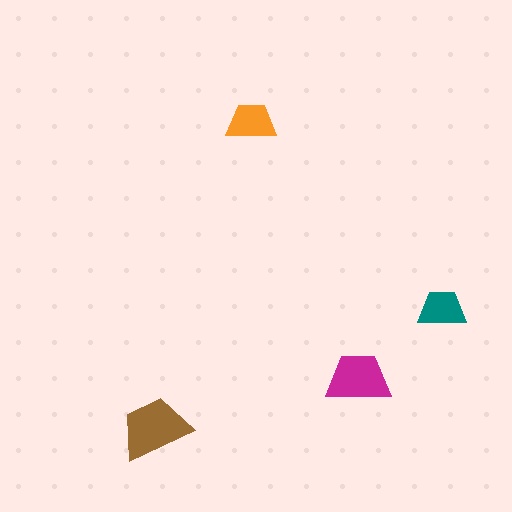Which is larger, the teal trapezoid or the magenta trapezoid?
The magenta one.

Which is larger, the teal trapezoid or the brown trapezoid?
The brown one.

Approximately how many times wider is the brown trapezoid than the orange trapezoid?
About 1.5 times wider.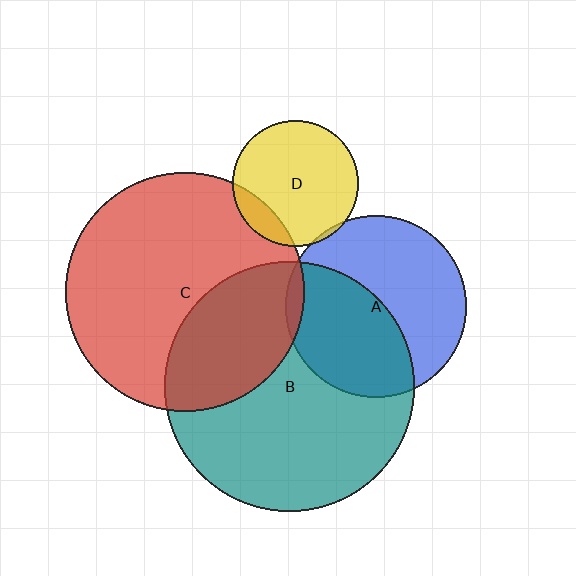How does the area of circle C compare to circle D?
Approximately 3.6 times.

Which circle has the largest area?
Circle B (teal).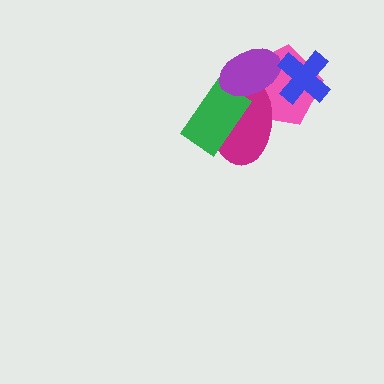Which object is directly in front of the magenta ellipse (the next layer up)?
The green rectangle is directly in front of the magenta ellipse.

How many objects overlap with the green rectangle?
2 objects overlap with the green rectangle.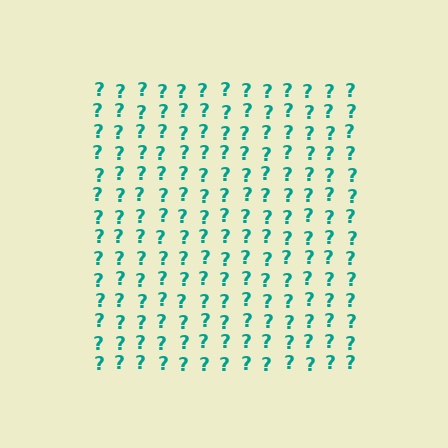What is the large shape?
The large shape is a square.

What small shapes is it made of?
It is made of small question marks.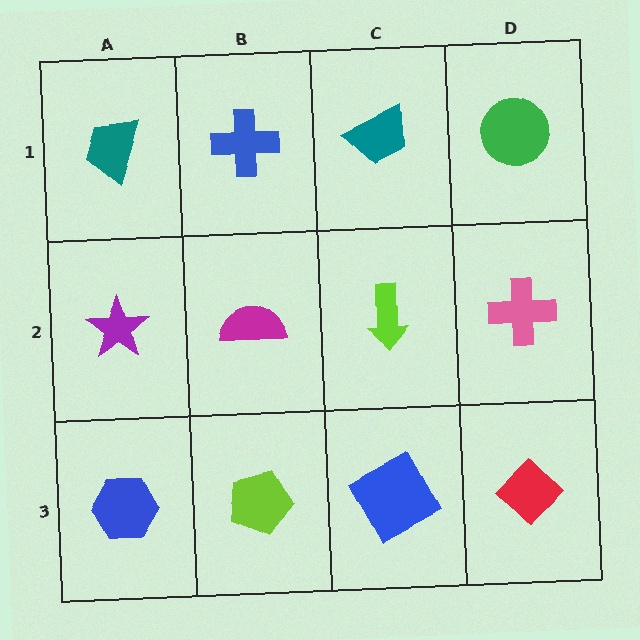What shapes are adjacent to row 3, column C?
A lime arrow (row 2, column C), a lime pentagon (row 3, column B), a red diamond (row 3, column D).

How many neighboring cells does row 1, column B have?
3.